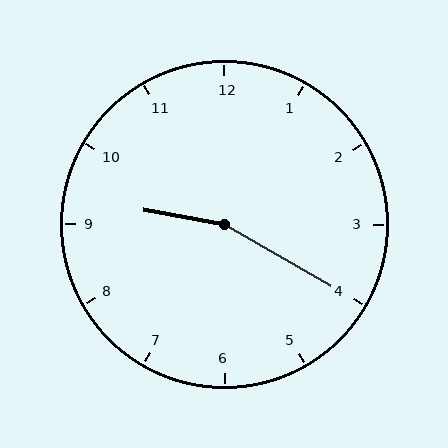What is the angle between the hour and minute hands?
Approximately 160 degrees.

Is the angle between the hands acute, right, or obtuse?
It is obtuse.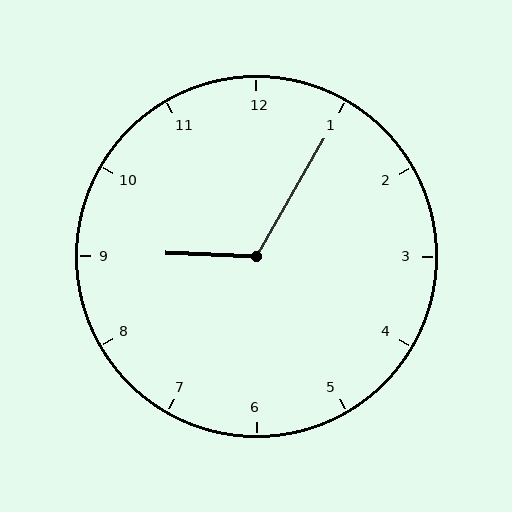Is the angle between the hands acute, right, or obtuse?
It is obtuse.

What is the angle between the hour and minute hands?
Approximately 118 degrees.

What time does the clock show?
9:05.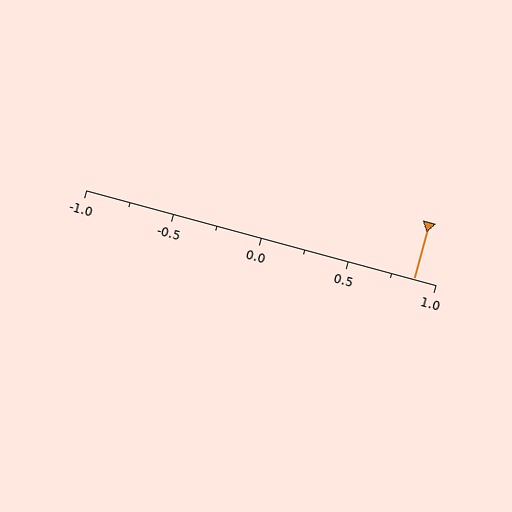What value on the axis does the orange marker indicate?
The marker indicates approximately 0.88.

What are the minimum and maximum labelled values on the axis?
The axis runs from -1.0 to 1.0.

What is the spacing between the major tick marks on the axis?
The major ticks are spaced 0.5 apart.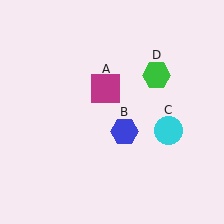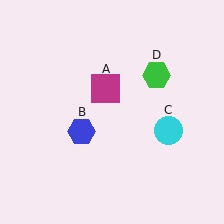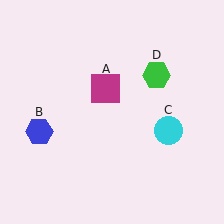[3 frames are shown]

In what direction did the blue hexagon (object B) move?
The blue hexagon (object B) moved left.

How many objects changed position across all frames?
1 object changed position: blue hexagon (object B).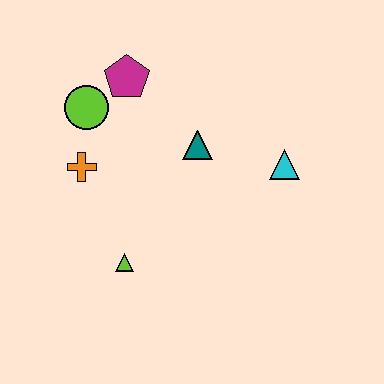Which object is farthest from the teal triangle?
The lime triangle is farthest from the teal triangle.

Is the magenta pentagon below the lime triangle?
No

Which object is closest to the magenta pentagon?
The lime circle is closest to the magenta pentagon.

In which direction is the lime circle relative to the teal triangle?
The lime circle is to the left of the teal triangle.